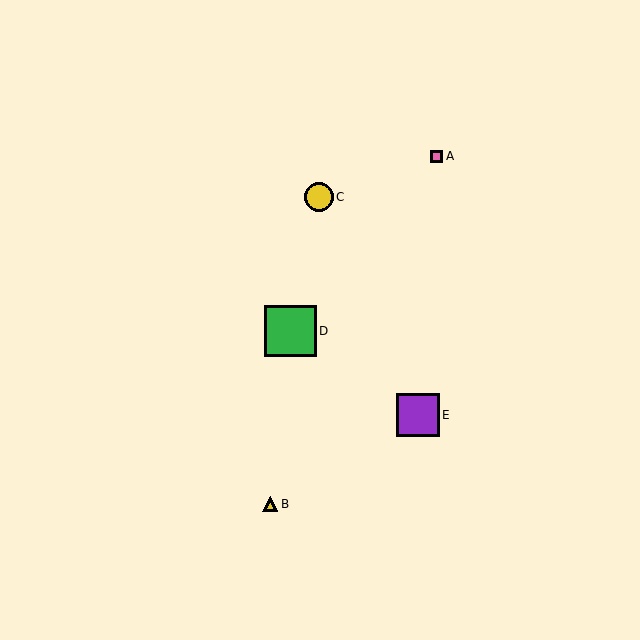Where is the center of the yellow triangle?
The center of the yellow triangle is at (270, 504).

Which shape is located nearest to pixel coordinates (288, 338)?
The green square (labeled D) at (291, 331) is nearest to that location.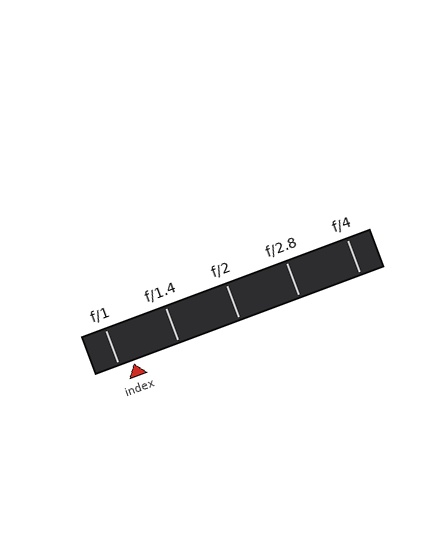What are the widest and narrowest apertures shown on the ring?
The widest aperture shown is f/1 and the narrowest is f/4.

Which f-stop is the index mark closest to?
The index mark is closest to f/1.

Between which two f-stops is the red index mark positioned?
The index mark is between f/1 and f/1.4.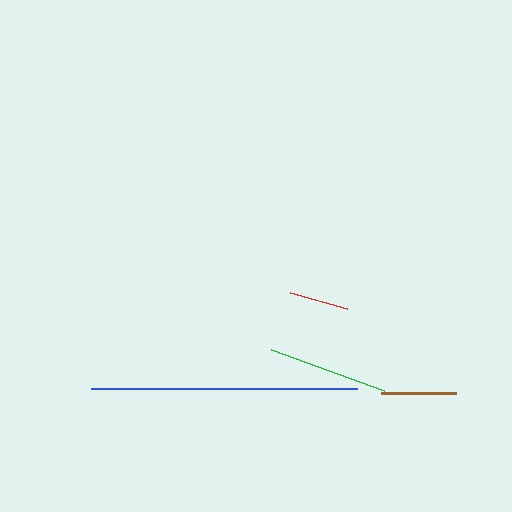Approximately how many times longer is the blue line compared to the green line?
The blue line is approximately 2.2 times the length of the green line.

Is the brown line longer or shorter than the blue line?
The blue line is longer than the brown line.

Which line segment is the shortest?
The red line is the shortest at approximately 60 pixels.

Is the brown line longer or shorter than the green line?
The green line is longer than the brown line.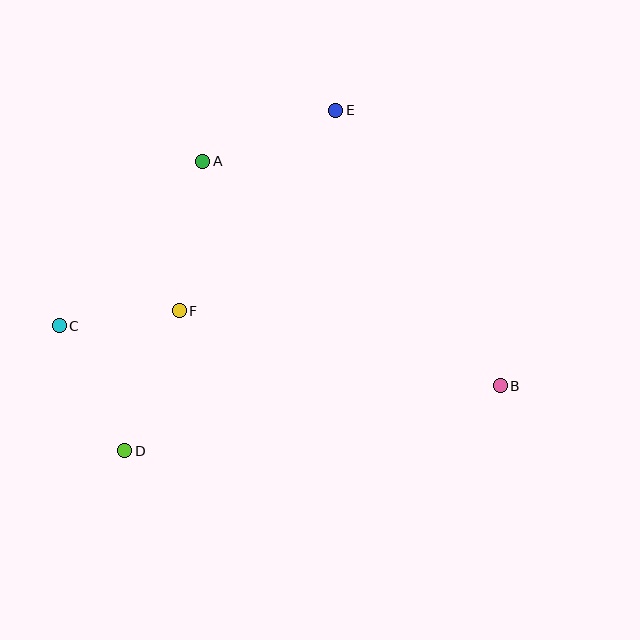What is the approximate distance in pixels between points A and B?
The distance between A and B is approximately 373 pixels.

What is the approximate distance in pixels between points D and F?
The distance between D and F is approximately 150 pixels.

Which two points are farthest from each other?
Points B and C are farthest from each other.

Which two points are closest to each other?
Points C and F are closest to each other.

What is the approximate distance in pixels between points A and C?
The distance between A and C is approximately 218 pixels.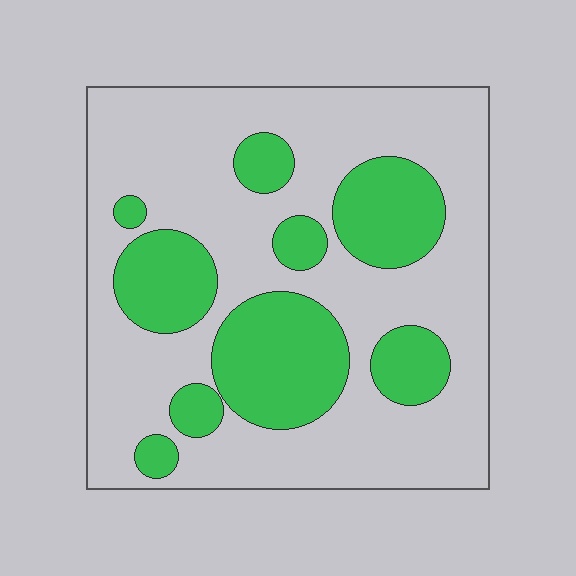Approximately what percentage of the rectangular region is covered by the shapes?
Approximately 30%.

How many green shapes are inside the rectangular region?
9.